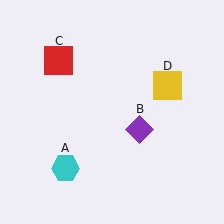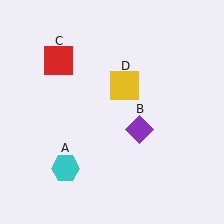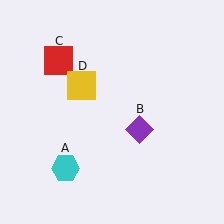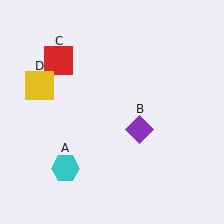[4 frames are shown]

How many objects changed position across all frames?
1 object changed position: yellow square (object D).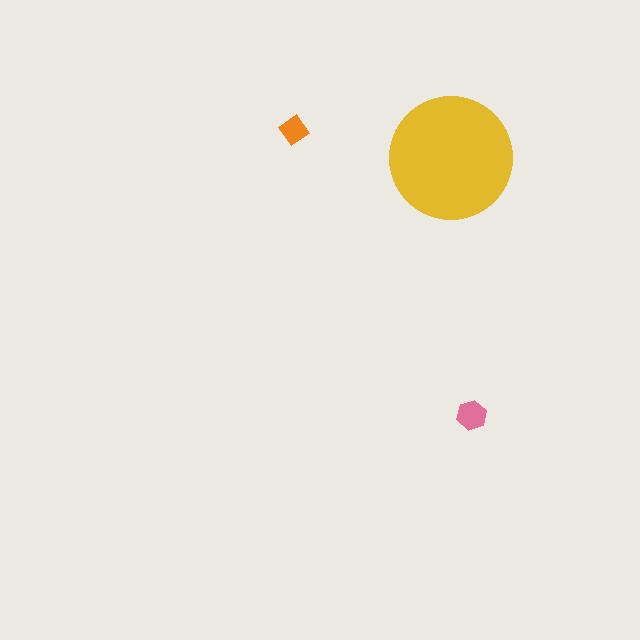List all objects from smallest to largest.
The orange diamond, the pink hexagon, the yellow circle.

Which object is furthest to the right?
The pink hexagon is rightmost.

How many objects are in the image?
There are 3 objects in the image.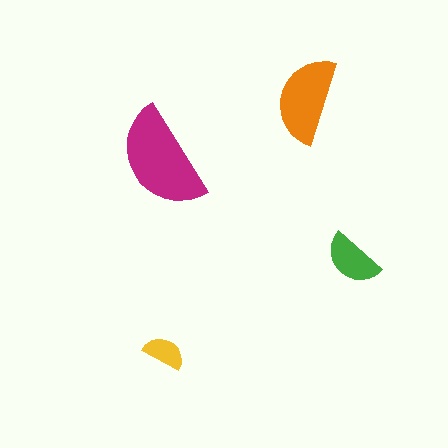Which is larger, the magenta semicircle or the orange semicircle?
The magenta one.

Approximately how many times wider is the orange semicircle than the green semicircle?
About 1.5 times wider.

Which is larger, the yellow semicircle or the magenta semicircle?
The magenta one.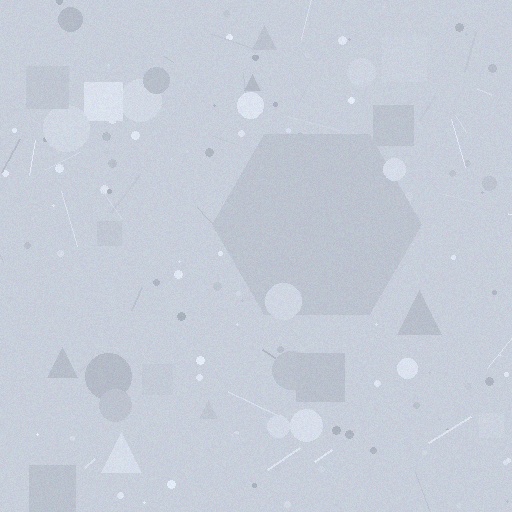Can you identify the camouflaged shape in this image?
The camouflaged shape is a hexagon.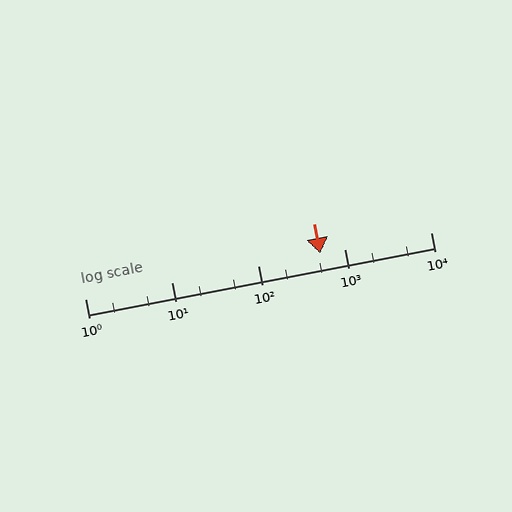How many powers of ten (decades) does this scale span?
The scale spans 4 decades, from 1 to 10000.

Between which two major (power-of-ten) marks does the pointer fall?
The pointer is between 100 and 1000.